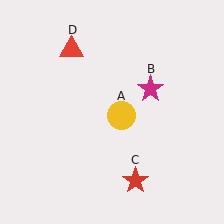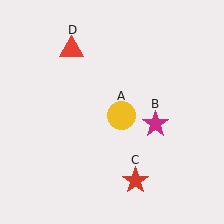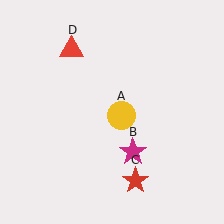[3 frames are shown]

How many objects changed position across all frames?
1 object changed position: magenta star (object B).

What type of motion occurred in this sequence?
The magenta star (object B) rotated clockwise around the center of the scene.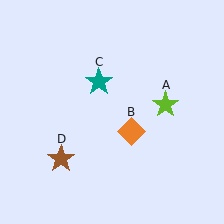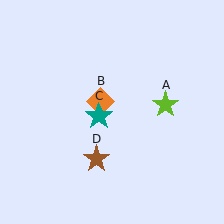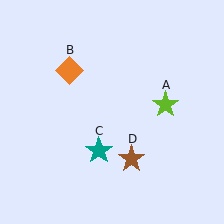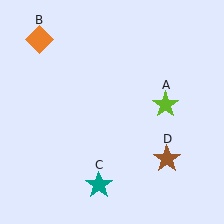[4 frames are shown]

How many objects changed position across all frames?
3 objects changed position: orange diamond (object B), teal star (object C), brown star (object D).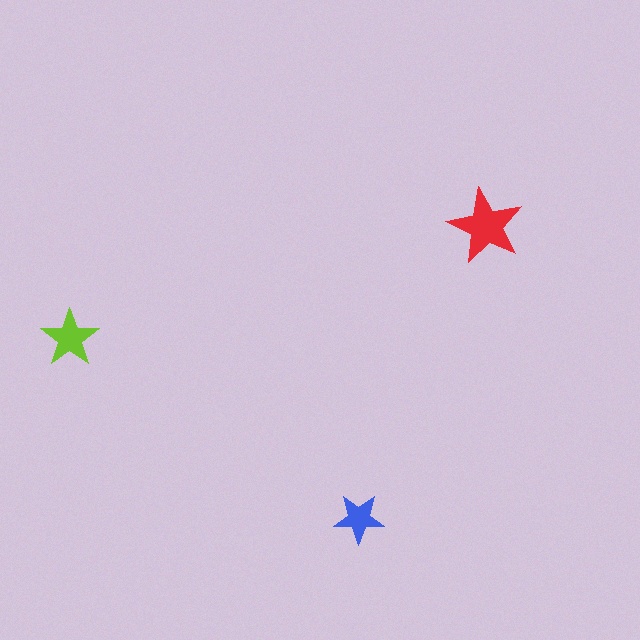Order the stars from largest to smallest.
the red one, the lime one, the blue one.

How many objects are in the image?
There are 3 objects in the image.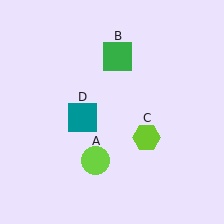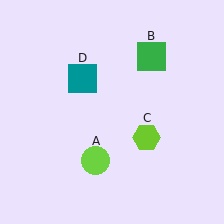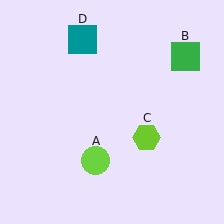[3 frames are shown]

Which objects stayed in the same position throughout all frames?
Lime circle (object A) and lime hexagon (object C) remained stationary.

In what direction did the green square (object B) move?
The green square (object B) moved right.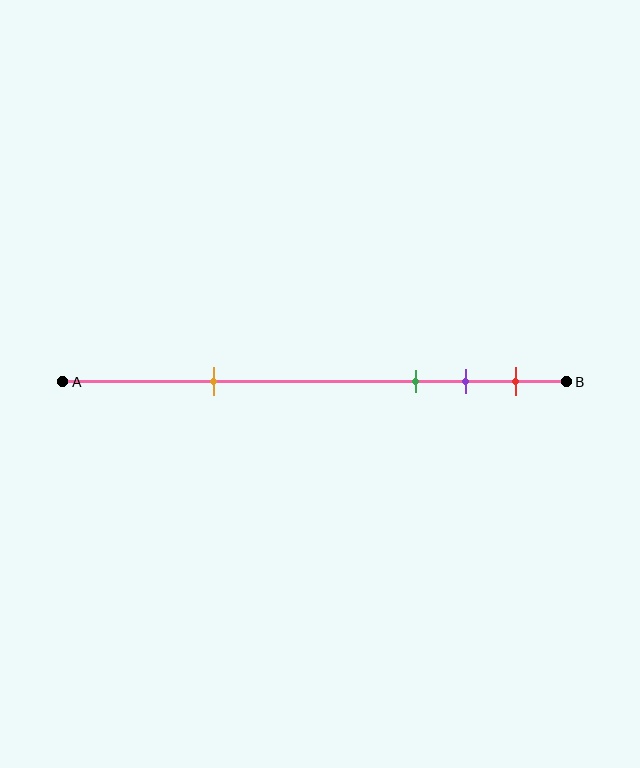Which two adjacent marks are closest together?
The purple and red marks are the closest adjacent pair.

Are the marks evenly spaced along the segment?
No, the marks are not evenly spaced.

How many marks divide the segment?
There are 4 marks dividing the segment.